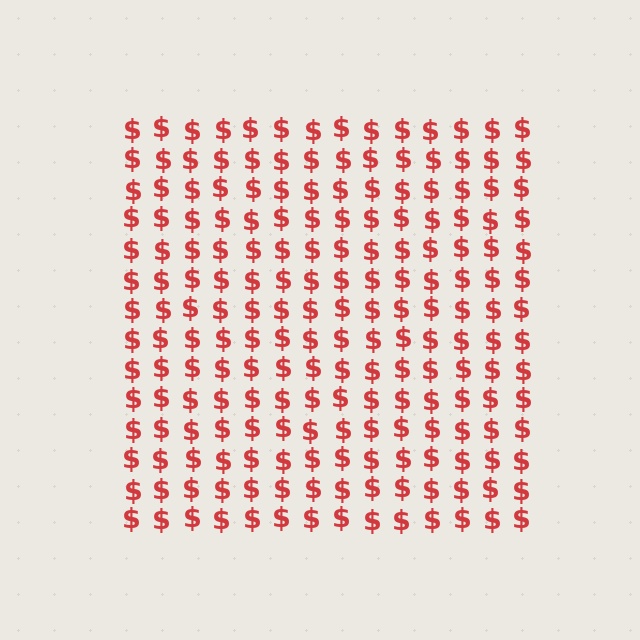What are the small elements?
The small elements are dollar signs.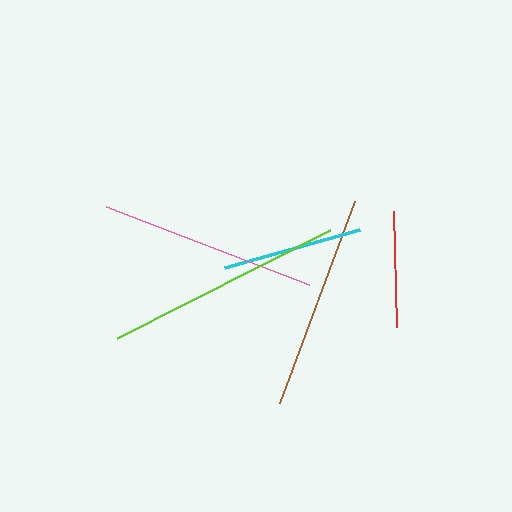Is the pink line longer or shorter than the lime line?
The lime line is longer than the pink line.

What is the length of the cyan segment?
The cyan segment is approximately 140 pixels long.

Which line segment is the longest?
The lime line is the longest at approximately 240 pixels.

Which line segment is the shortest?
The red line is the shortest at approximately 116 pixels.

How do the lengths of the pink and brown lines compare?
The pink and brown lines are approximately the same length.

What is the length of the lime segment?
The lime segment is approximately 240 pixels long.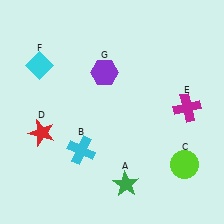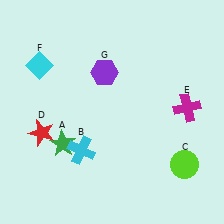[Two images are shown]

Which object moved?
The green star (A) moved left.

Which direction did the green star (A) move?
The green star (A) moved left.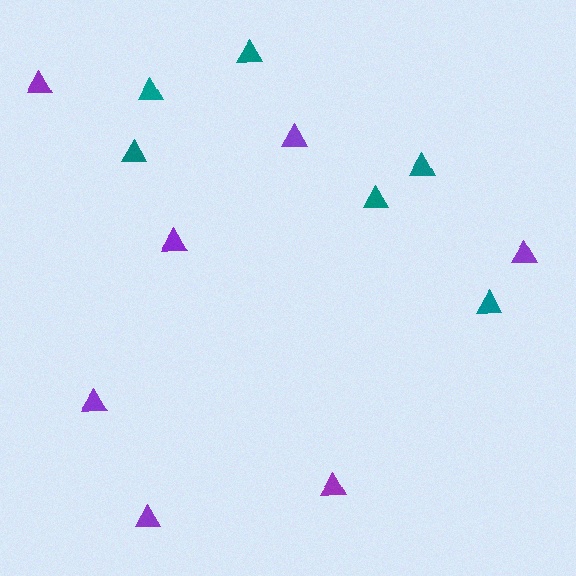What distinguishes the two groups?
There are 2 groups: one group of teal triangles (6) and one group of purple triangles (7).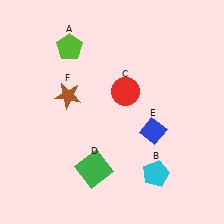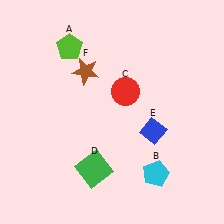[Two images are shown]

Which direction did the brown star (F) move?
The brown star (F) moved up.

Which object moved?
The brown star (F) moved up.